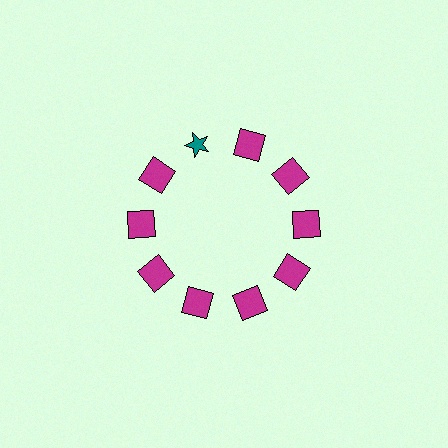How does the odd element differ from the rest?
It differs in both color (teal instead of magenta) and shape (star instead of square).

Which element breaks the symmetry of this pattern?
The teal star at roughly the 11 o'clock position breaks the symmetry. All other shapes are magenta squares.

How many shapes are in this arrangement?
There are 10 shapes arranged in a ring pattern.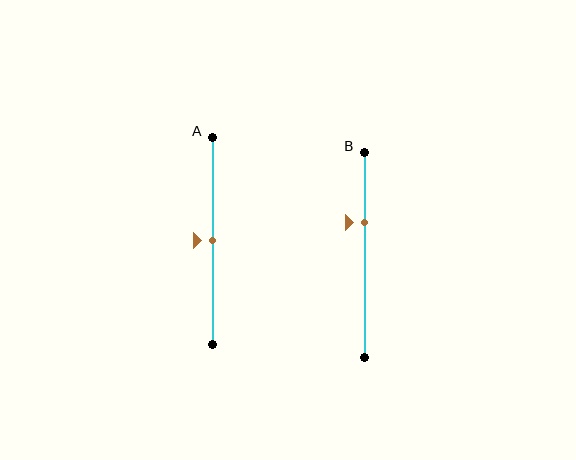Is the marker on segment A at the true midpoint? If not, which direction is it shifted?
Yes, the marker on segment A is at the true midpoint.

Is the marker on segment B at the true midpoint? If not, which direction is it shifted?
No, the marker on segment B is shifted upward by about 16% of the segment length.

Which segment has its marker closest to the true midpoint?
Segment A has its marker closest to the true midpoint.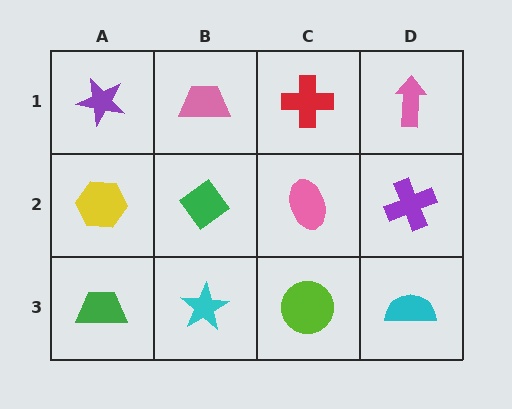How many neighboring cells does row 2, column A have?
3.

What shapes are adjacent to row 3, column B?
A green diamond (row 2, column B), a green trapezoid (row 3, column A), a lime circle (row 3, column C).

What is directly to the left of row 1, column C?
A pink trapezoid.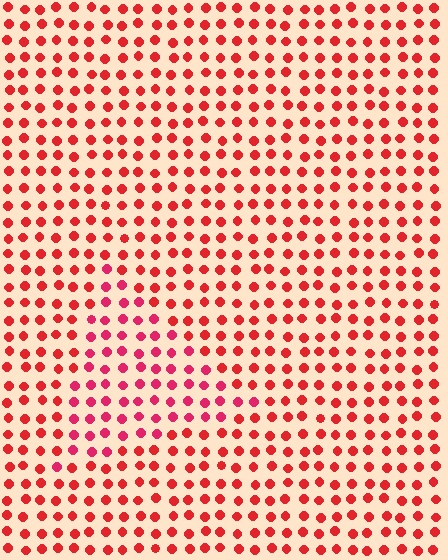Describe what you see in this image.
The image is filled with small red elements in a uniform arrangement. A triangle-shaped region is visible where the elements are tinted to a slightly different hue, forming a subtle color boundary.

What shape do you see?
I see a triangle.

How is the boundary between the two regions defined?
The boundary is defined purely by a slight shift in hue (about 20 degrees). Spacing, size, and orientation are identical on both sides.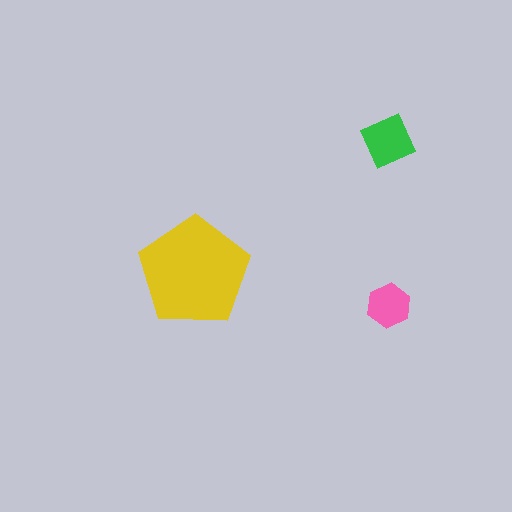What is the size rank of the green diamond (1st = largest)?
2nd.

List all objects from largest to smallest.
The yellow pentagon, the green diamond, the pink hexagon.